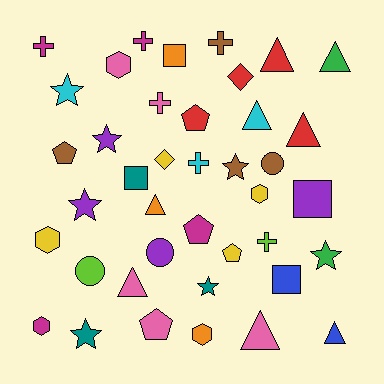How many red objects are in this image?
There are 4 red objects.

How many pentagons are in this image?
There are 5 pentagons.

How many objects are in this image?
There are 40 objects.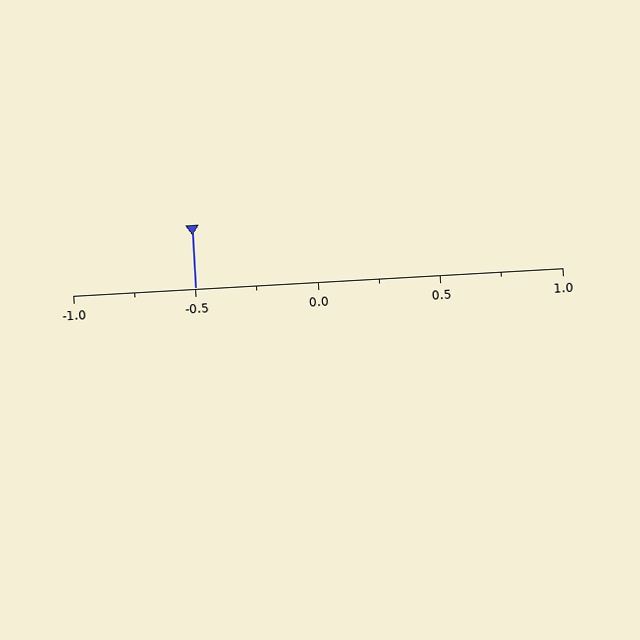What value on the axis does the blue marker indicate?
The marker indicates approximately -0.5.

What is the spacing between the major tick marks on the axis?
The major ticks are spaced 0.5 apart.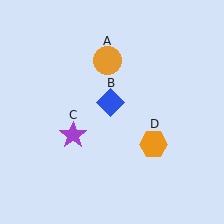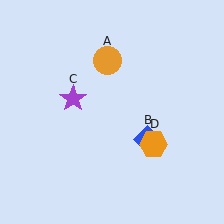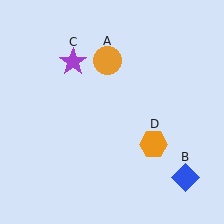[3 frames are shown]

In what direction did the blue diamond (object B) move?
The blue diamond (object B) moved down and to the right.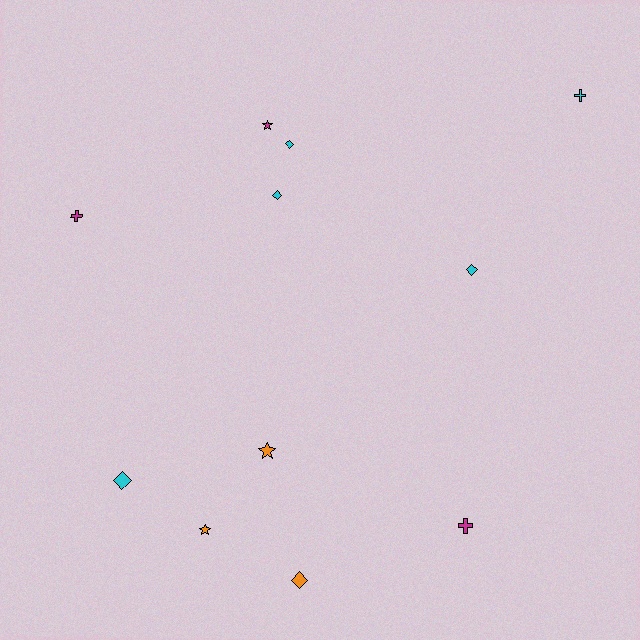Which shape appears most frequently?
Diamond, with 5 objects.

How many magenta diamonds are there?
There are no magenta diamonds.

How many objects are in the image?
There are 11 objects.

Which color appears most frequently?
Cyan, with 5 objects.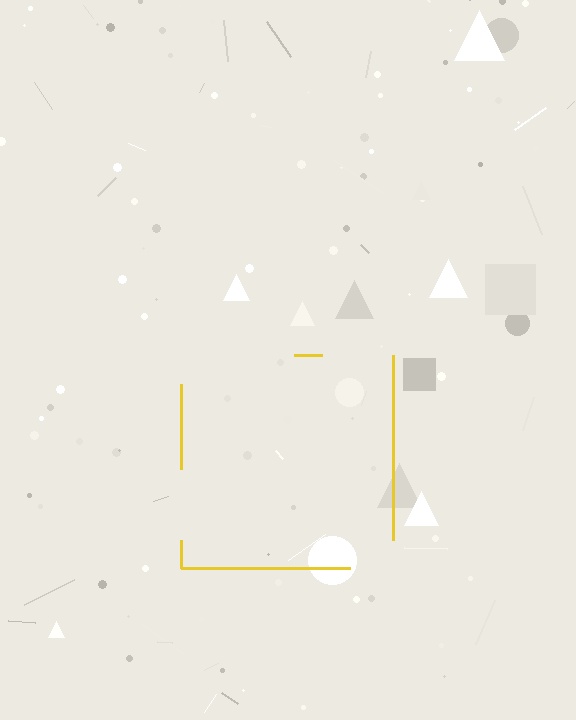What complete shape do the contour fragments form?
The contour fragments form a square.